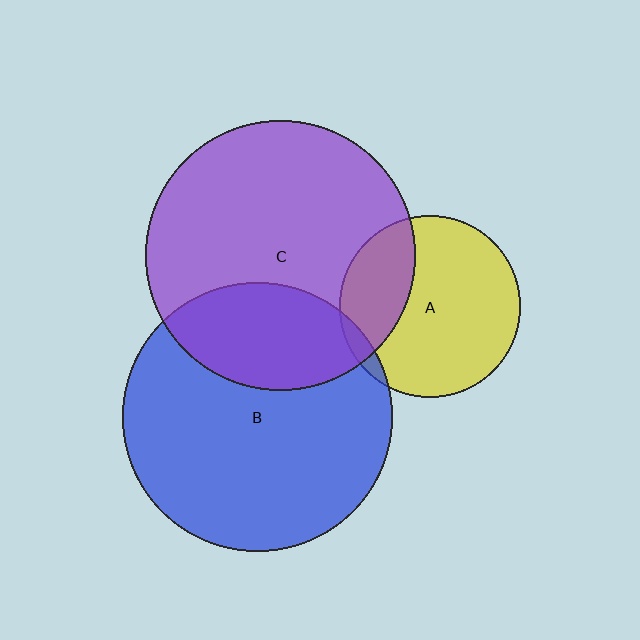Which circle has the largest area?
Circle C (purple).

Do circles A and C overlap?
Yes.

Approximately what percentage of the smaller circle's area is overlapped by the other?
Approximately 30%.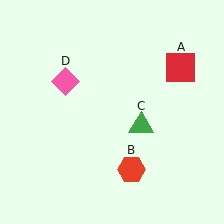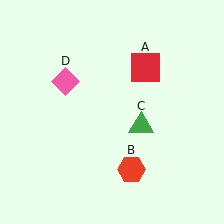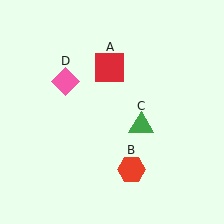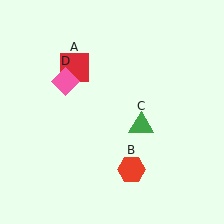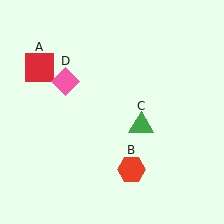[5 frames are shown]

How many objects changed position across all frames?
1 object changed position: red square (object A).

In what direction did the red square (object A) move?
The red square (object A) moved left.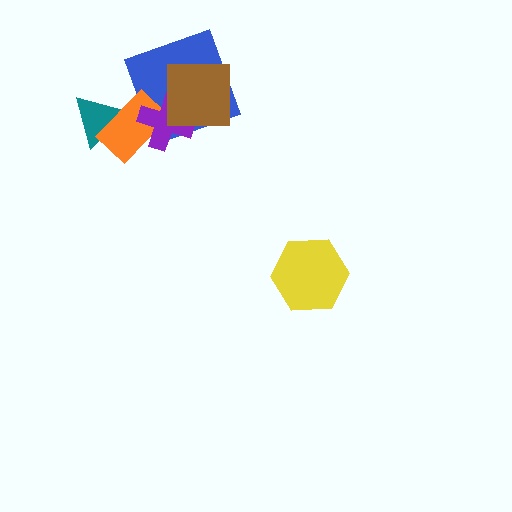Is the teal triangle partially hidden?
Yes, it is partially covered by another shape.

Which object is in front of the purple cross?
The brown square is in front of the purple cross.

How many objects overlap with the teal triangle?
1 object overlaps with the teal triangle.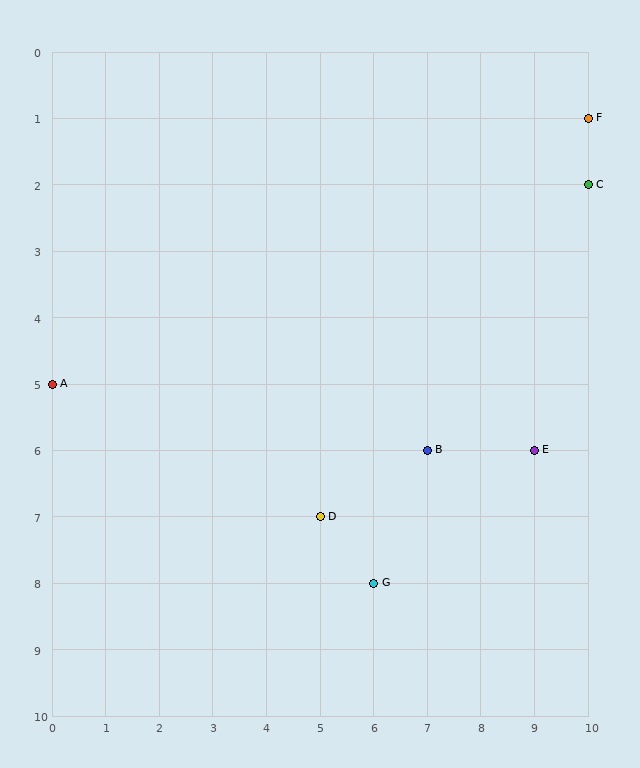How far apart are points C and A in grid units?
Points C and A are 10 columns and 3 rows apart (about 10.4 grid units diagonally).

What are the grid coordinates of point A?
Point A is at grid coordinates (0, 5).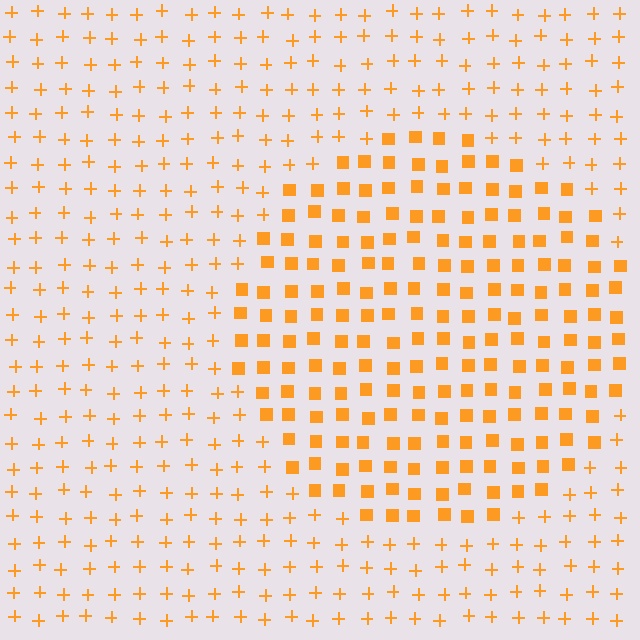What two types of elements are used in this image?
The image uses squares inside the circle region and plus signs outside it.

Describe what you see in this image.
The image is filled with small orange elements arranged in a uniform grid. A circle-shaped region contains squares, while the surrounding area contains plus signs. The boundary is defined purely by the change in element shape.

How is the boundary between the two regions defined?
The boundary is defined by a change in element shape: squares inside vs. plus signs outside. All elements share the same color and spacing.